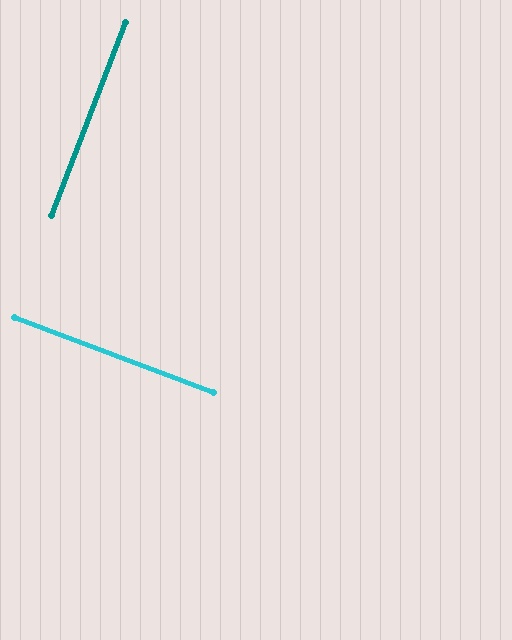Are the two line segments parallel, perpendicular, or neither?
Perpendicular — they meet at approximately 90°.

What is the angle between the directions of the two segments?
Approximately 90 degrees.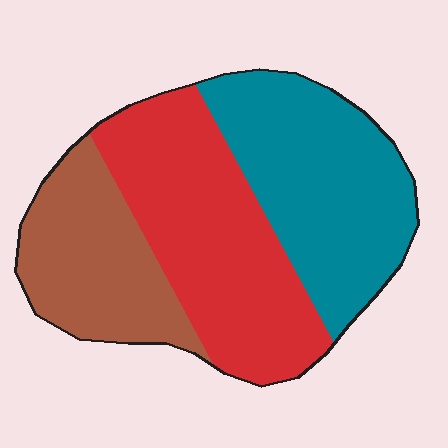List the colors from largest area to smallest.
From largest to smallest: red, teal, brown.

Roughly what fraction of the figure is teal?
Teal covers 36% of the figure.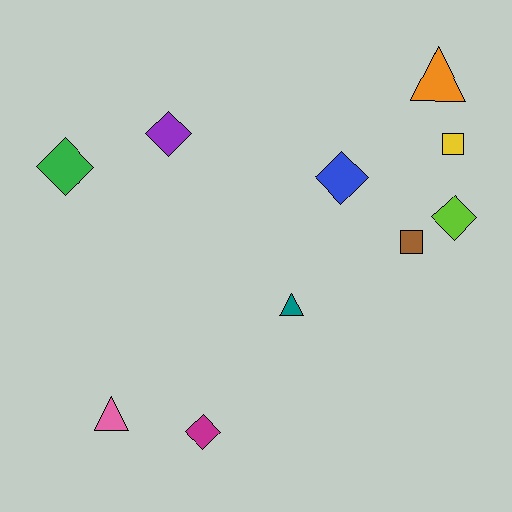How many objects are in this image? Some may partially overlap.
There are 10 objects.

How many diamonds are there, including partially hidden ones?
There are 5 diamonds.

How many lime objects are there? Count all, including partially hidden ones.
There is 1 lime object.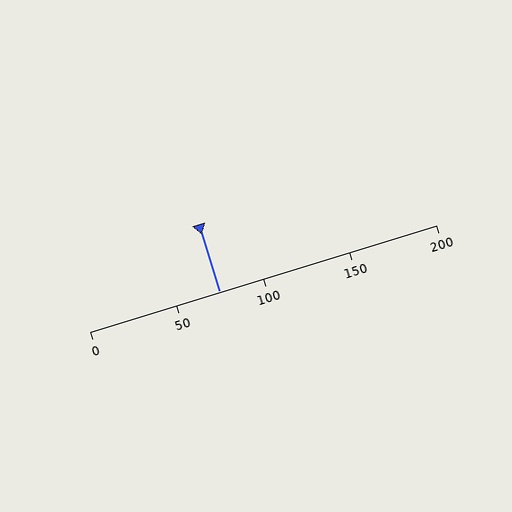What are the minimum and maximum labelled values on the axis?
The axis runs from 0 to 200.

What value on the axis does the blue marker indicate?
The marker indicates approximately 75.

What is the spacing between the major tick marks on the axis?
The major ticks are spaced 50 apart.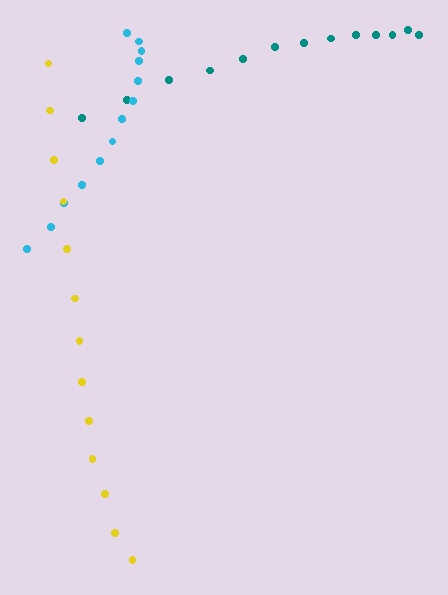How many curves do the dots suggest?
There are 3 distinct paths.